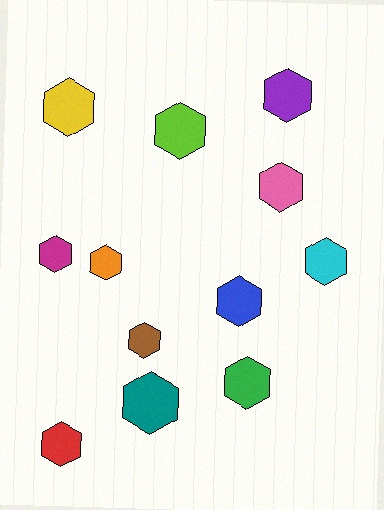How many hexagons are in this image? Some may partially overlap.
There are 12 hexagons.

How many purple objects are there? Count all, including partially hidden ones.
There is 1 purple object.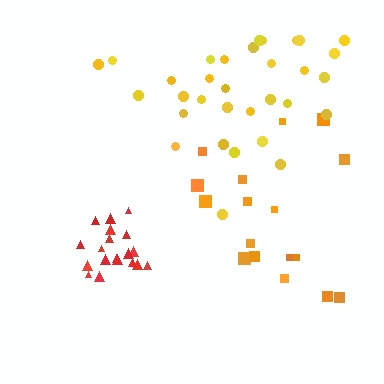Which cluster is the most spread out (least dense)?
Orange.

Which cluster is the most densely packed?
Red.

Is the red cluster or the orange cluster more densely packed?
Red.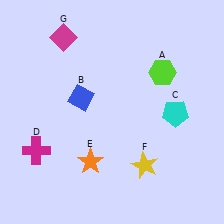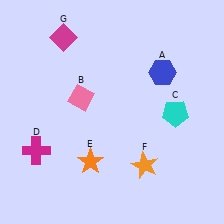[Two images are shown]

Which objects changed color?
A changed from lime to blue. B changed from blue to pink. F changed from yellow to orange.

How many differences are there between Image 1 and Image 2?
There are 3 differences between the two images.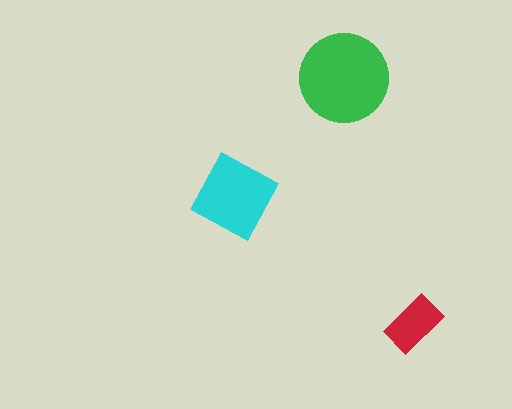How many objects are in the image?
There are 3 objects in the image.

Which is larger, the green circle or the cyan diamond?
The green circle.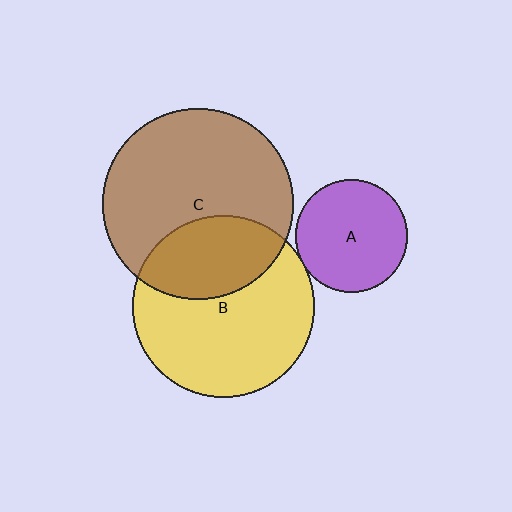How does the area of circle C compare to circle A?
Approximately 2.9 times.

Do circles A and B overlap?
Yes.